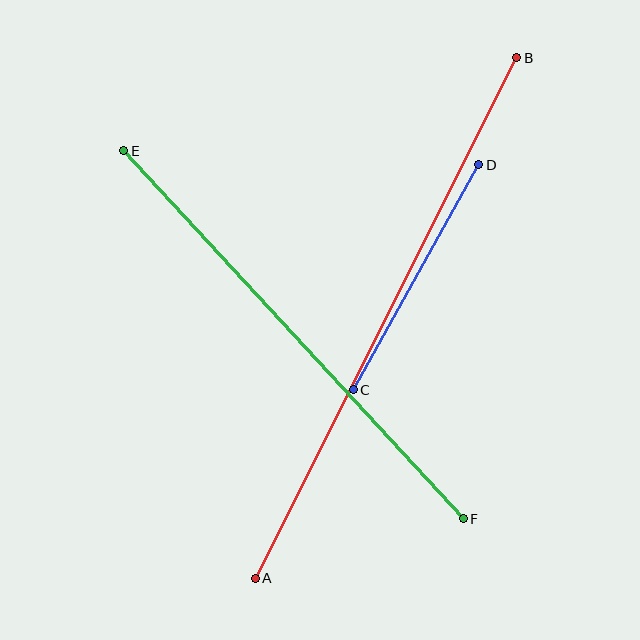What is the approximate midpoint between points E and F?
The midpoint is at approximately (293, 335) pixels.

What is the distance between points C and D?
The distance is approximately 258 pixels.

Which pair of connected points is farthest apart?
Points A and B are farthest apart.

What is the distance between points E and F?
The distance is approximately 500 pixels.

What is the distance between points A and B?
The distance is approximately 583 pixels.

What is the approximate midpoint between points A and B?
The midpoint is at approximately (386, 318) pixels.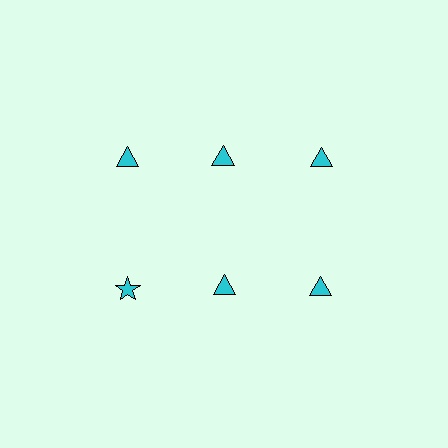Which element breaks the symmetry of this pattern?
The cyan star in the second row, leftmost column breaks the symmetry. All other shapes are cyan triangles.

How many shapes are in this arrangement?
There are 6 shapes arranged in a grid pattern.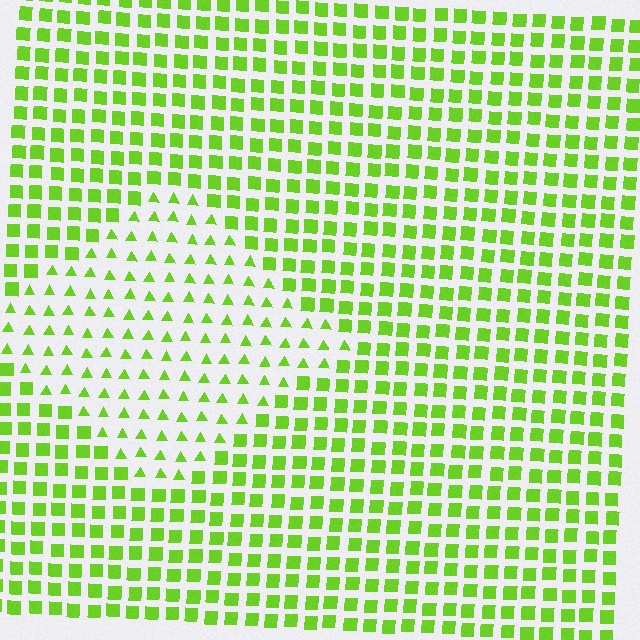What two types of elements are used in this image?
The image uses triangles inside the diamond region and squares outside it.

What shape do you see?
I see a diamond.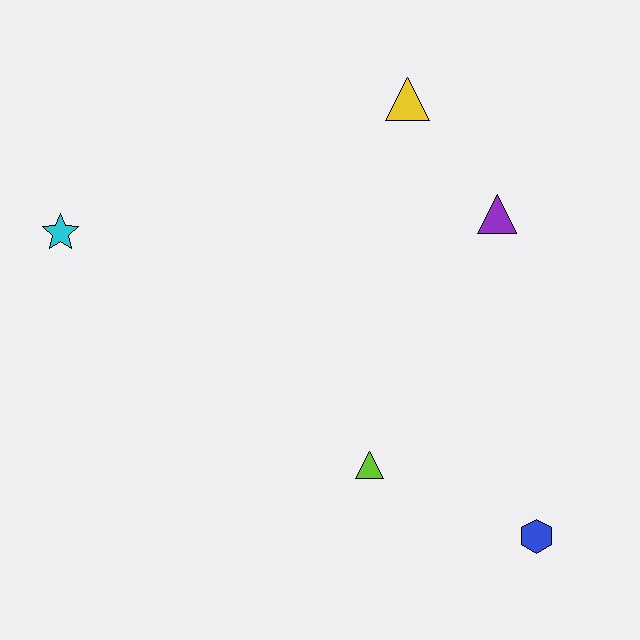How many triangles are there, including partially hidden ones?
There are 3 triangles.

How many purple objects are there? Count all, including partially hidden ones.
There is 1 purple object.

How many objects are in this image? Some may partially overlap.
There are 5 objects.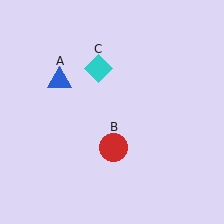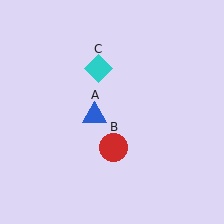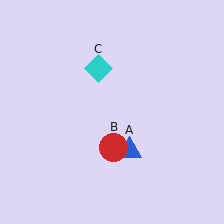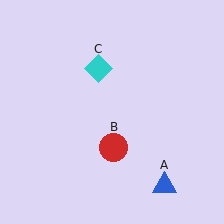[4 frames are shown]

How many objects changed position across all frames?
1 object changed position: blue triangle (object A).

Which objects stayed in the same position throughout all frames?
Red circle (object B) and cyan diamond (object C) remained stationary.